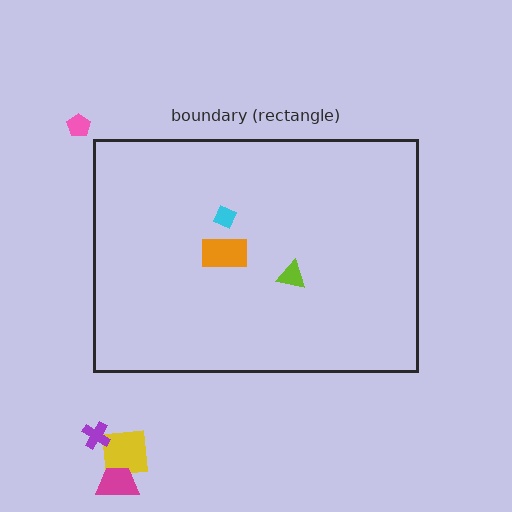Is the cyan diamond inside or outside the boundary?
Inside.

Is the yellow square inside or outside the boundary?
Outside.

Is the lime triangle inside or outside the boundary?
Inside.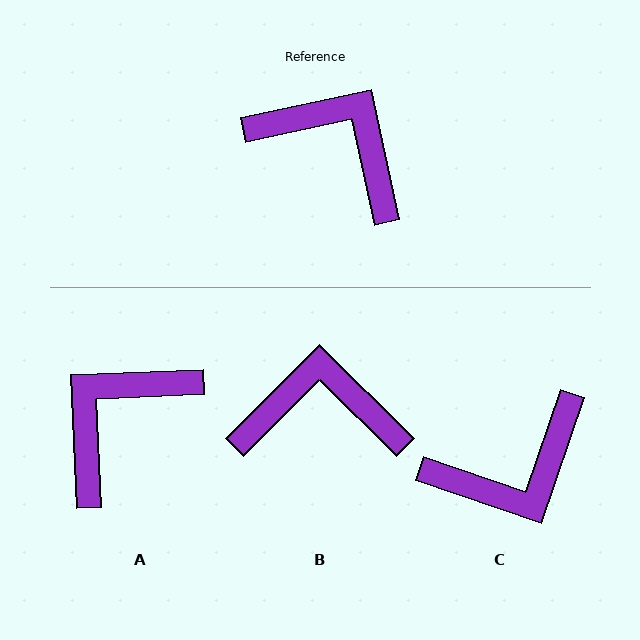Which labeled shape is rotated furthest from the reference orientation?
C, about 121 degrees away.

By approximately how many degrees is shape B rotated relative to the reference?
Approximately 33 degrees counter-clockwise.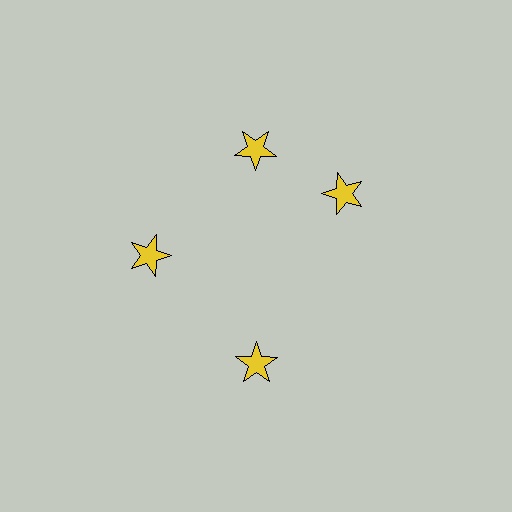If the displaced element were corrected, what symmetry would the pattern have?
It would have 4-fold rotational symmetry — the pattern would map onto itself every 90 degrees.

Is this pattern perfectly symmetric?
No. The 4 yellow stars are arranged in a ring, but one element near the 3 o'clock position is rotated out of alignment along the ring, breaking the 4-fold rotational symmetry.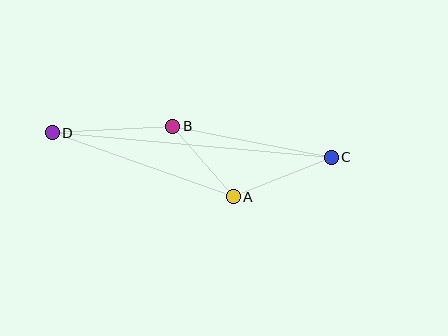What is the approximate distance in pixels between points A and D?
The distance between A and D is approximately 192 pixels.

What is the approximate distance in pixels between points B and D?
The distance between B and D is approximately 120 pixels.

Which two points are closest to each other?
Points A and B are closest to each other.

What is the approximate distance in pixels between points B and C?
The distance between B and C is approximately 162 pixels.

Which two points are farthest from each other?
Points C and D are farthest from each other.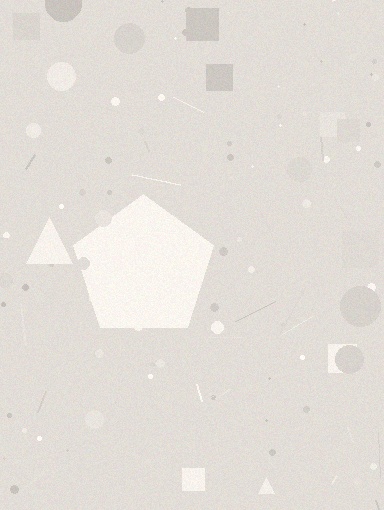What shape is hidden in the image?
A pentagon is hidden in the image.